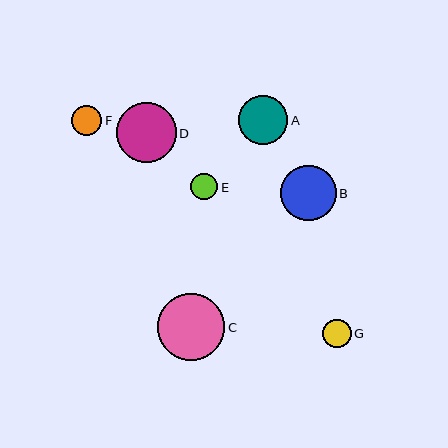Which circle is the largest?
Circle C is the largest with a size of approximately 67 pixels.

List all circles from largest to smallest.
From largest to smallest: C, D, B, A, F, G, E.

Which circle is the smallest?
Circle E is the smallest with a size of approximately 27 pixels.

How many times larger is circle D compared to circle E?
Circle D is approximately 2.2 times the size of circle E.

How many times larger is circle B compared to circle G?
Circle B is approximately 2.0 times the size of circle G.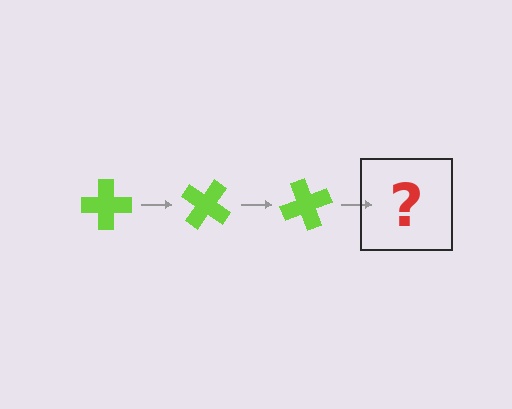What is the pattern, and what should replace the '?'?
The pattern is that the cross rotates 35 degrees each step. The '?' should be a lime cross rotated 105 degrees.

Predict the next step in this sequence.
The next step is a lime cross rotated 105 degrees.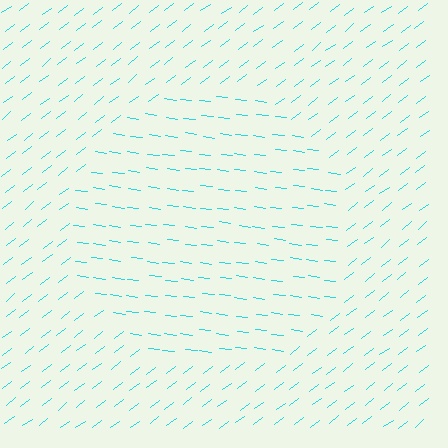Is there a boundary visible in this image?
Yes, there is a texture boundary formed by a change in line orientation.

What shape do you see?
I see a circle.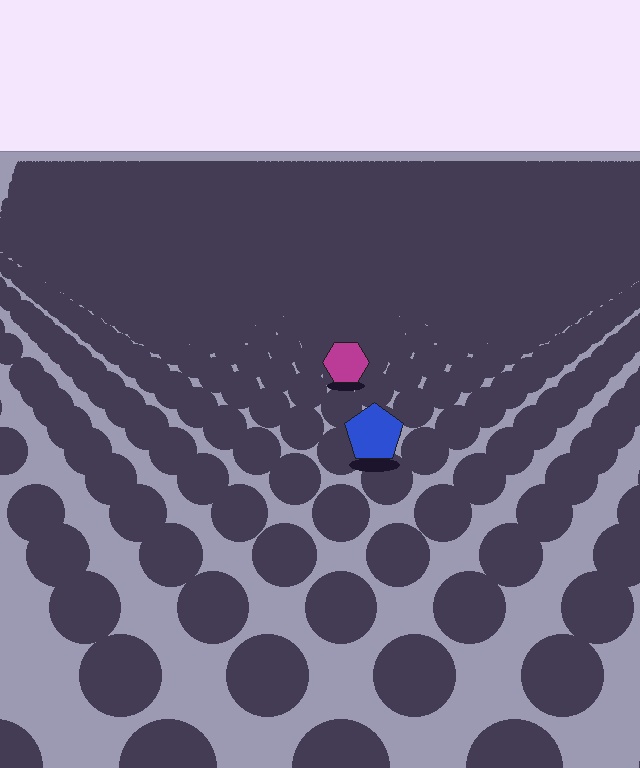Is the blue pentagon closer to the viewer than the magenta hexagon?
Yes. The blue pentagon is closer — you can tell from the texture gradient: the ground texture is coarser near it.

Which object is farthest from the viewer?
The magenta hexagon is farthest from the viewer. It appears smaller and the ground texture around it is denser.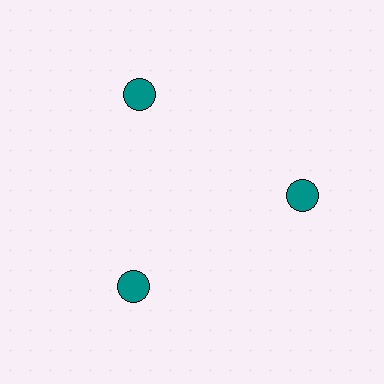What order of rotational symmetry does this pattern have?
This pattern has 3-fold rotational symmetry.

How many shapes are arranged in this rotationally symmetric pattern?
There are 3 shapes, arranged in 3 groups of 1.